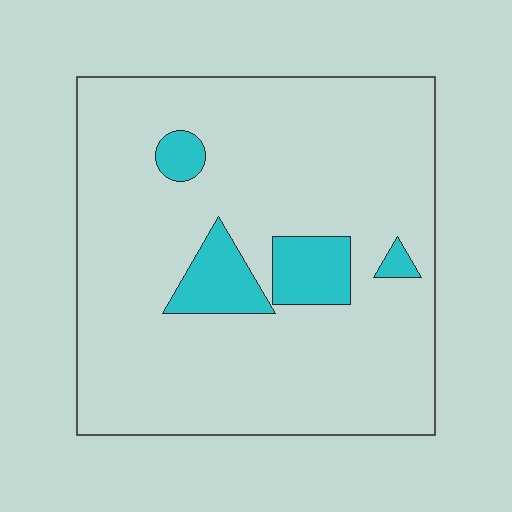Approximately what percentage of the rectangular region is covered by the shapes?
Approximately 10%.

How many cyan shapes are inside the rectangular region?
4.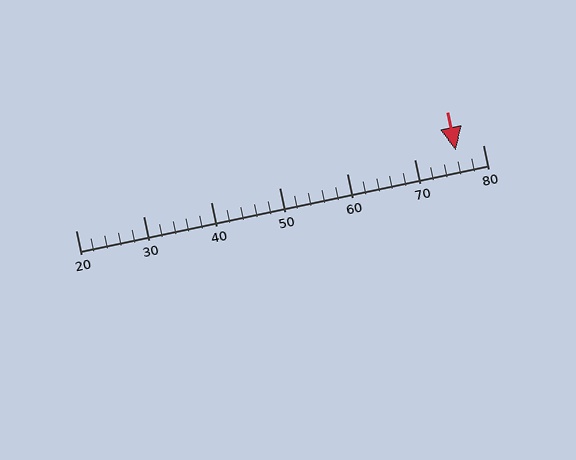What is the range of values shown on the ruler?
The ruler shows values from 20 to 80.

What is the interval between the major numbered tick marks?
The major tick marks are spaced 10 units apart.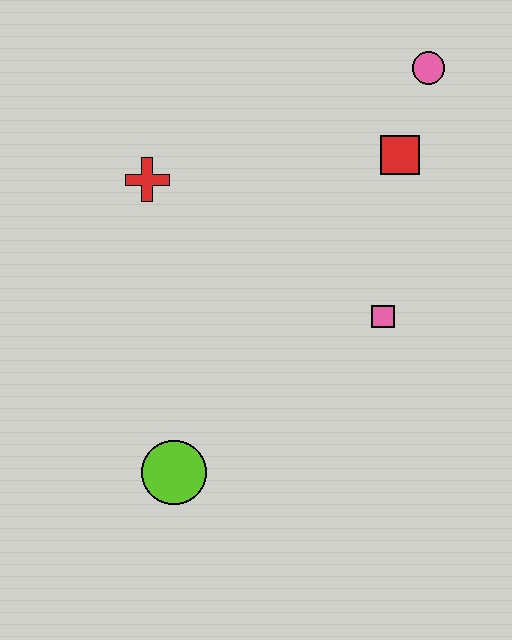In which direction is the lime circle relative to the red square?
The lime circle is below the red square.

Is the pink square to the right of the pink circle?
No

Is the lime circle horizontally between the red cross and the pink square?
Yes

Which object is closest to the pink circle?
The red square is closest to the pink circle.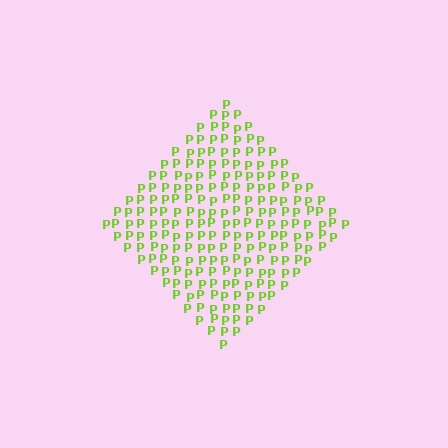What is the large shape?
The large shape is a diamond.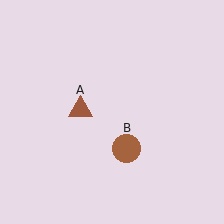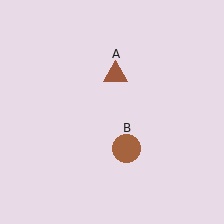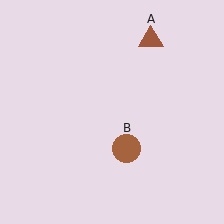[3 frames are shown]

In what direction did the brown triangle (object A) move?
The brown triangle (object A) moved up and to the right.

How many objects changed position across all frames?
1 object changed position: brown triangle (object A).